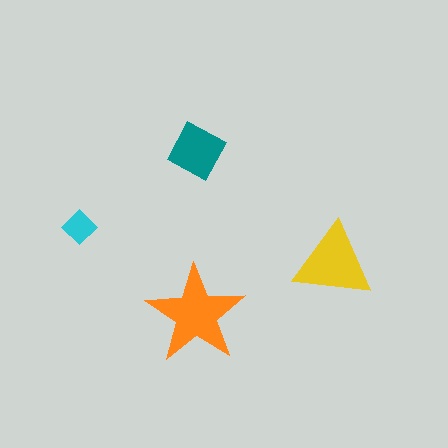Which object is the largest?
The orange star.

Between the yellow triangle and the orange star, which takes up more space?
The orange star.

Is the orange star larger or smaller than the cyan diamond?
Larger.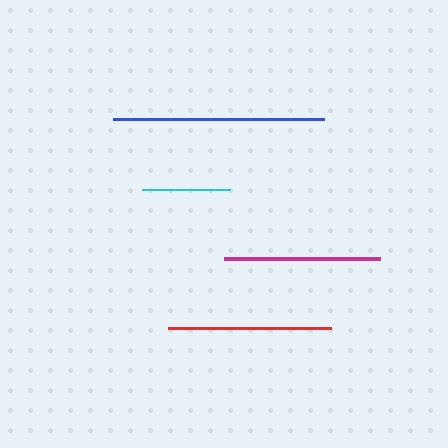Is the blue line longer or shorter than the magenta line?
The blue line is longer than the magenta line.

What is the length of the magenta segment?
The magenta segment is approximately 156 pixels long.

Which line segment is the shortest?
The cyan line is the shortest at approximately 88 pixels.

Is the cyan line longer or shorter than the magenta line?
The magenta line is longer than the cyan line.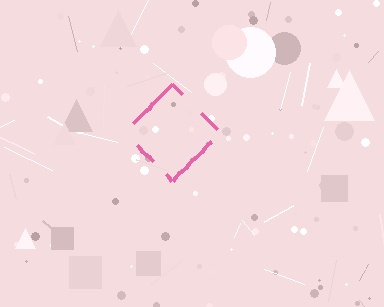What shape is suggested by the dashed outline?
The dashed outline suggests a diamond.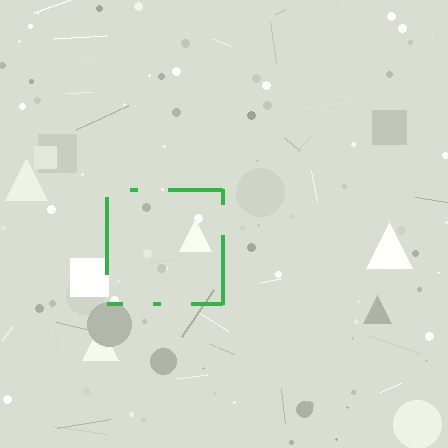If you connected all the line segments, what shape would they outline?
They would outline a square.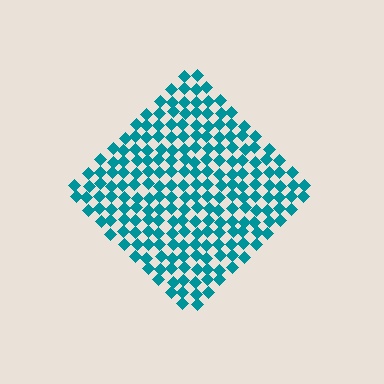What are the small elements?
The small elements are diamonds.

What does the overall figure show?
The overall figure shows a diamond.